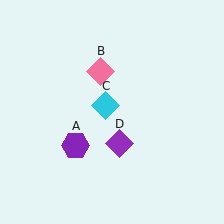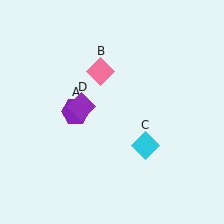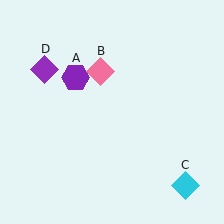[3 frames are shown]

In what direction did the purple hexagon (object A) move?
The purple hexagon (object A) moved up.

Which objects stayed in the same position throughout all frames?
Pink diamond (object B) remained stationary.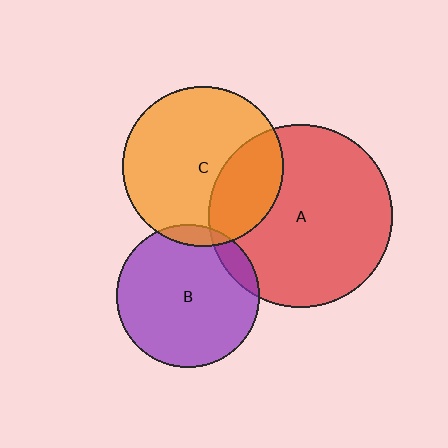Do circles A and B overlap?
Yes.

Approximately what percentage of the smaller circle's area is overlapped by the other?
Approximately 10%.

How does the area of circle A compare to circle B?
Approximately 1.6 times.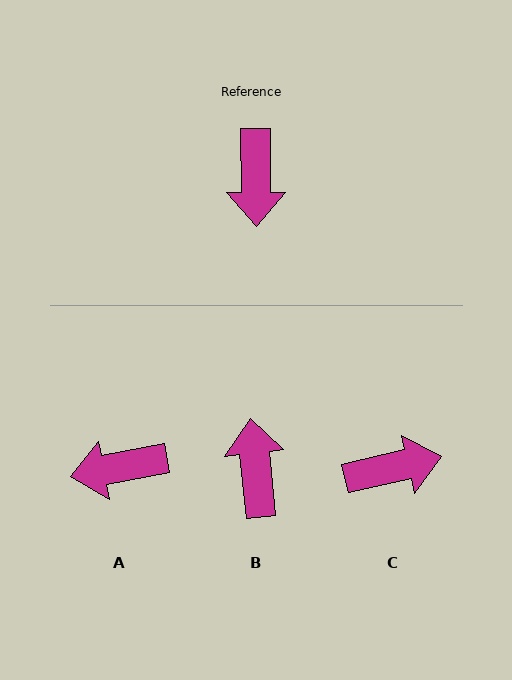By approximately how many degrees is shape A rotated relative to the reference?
Approximately 80 degrees clockwise.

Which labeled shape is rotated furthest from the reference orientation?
B, about 175 degrees away.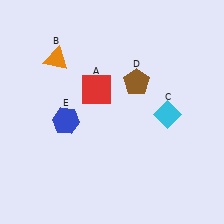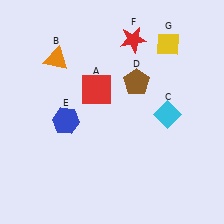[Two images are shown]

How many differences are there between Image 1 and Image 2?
There are 2 differences between the two images.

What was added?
A red star (F), a yellow diamond (G) were added in Image 2.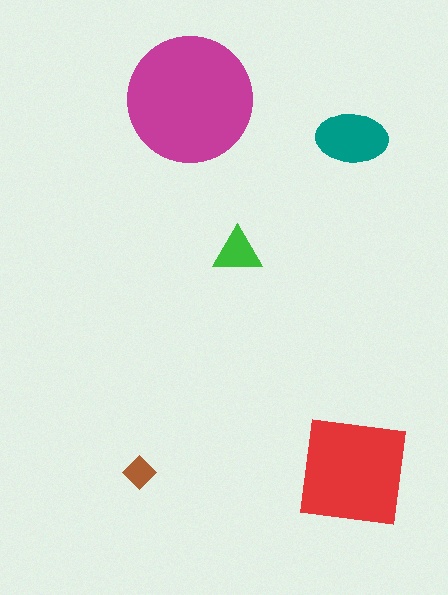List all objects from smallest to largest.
The brown diamond, the green triangle, the teal ellipse, the red square, the magenta circle.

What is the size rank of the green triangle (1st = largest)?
4th.